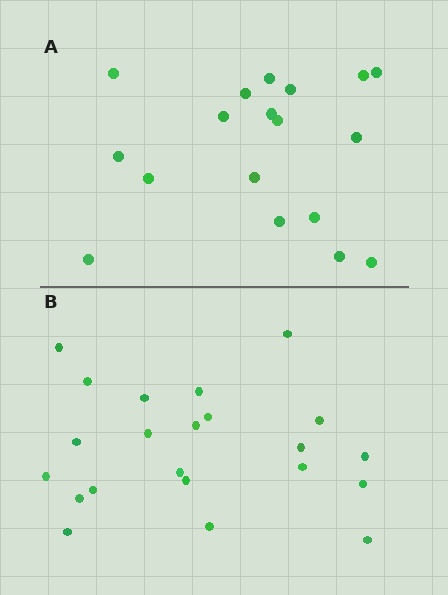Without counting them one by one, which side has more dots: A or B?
Region B (the bottom region) has more dots.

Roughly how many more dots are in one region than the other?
Region B has about 4 more dots than region A.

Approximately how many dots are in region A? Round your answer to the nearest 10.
About 20 dots. (The exact count is 18, which rounds to 20.)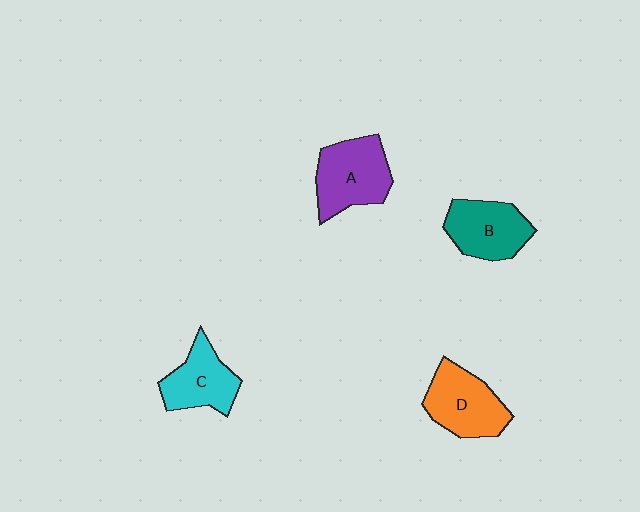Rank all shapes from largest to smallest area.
From largest to smallest: A (purple), D (orange), B (teal), C (cyan).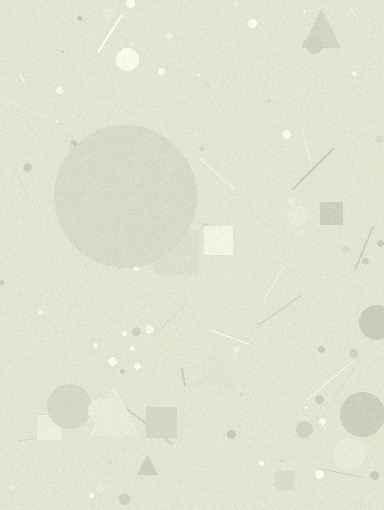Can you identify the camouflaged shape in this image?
The camouflaged shape is a circle.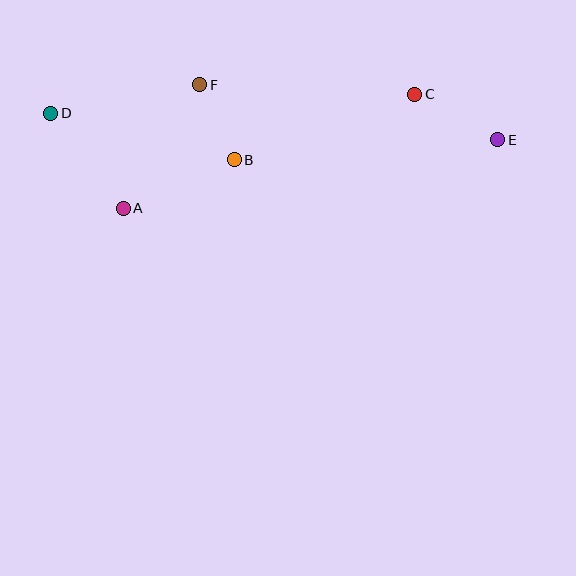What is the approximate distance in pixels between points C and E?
The distance between C and E is approximately 95 pixels.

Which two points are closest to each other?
Points B and F are closest to each other.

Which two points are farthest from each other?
Points D and E are farthest from each other.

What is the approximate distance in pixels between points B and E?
The distance between B and E is approximately 265 pixels.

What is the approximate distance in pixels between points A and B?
The distance between A and B is approximately 121 pixels.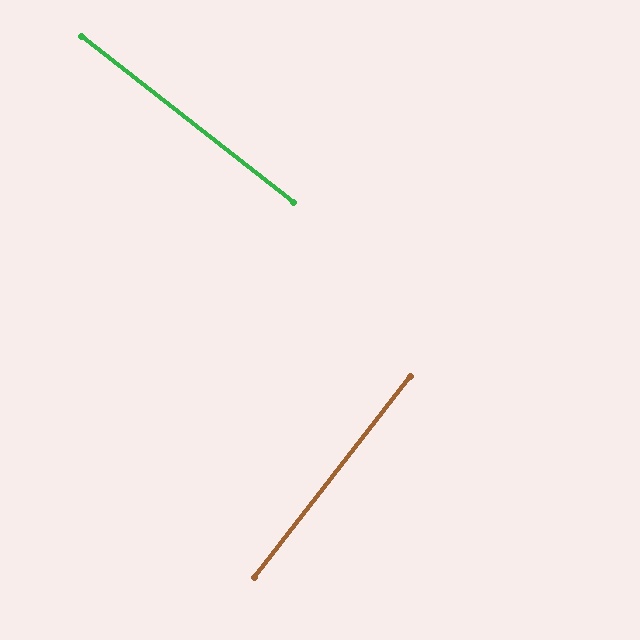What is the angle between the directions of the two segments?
Approximately 90 degrees.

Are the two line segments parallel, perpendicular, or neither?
Perpendicular — they meet at approximately 90°.